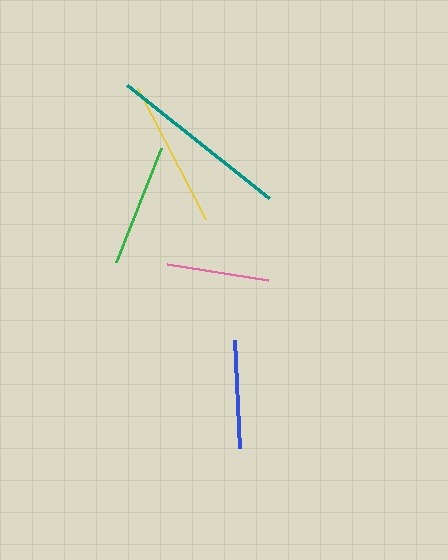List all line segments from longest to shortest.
From longest to shortest: teal, yellow, green, blue, pink.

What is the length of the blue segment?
The blue segment is approximately 108 pixels long.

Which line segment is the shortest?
The pink line is the shortest at approximately 103 pixels.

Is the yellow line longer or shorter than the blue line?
The yellow line is longer than the blue line.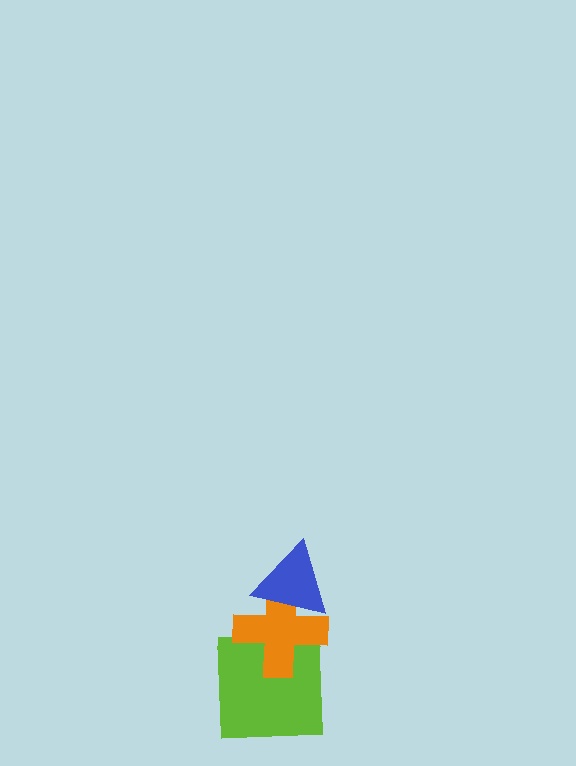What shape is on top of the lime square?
The orange cross is on top of the lime square.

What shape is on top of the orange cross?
The blue triangle is on top of the orange cross.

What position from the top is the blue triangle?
The blue triangle is 1st from the top.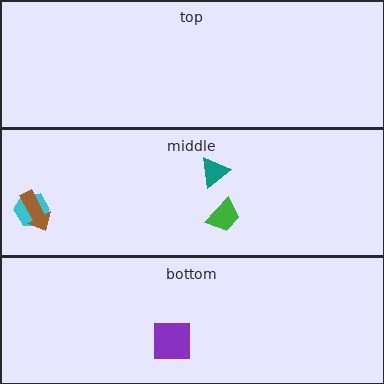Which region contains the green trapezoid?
The middle region.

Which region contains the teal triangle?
The middle region.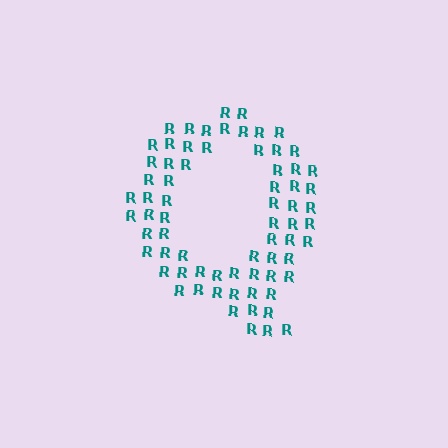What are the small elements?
The small elements are letter R's.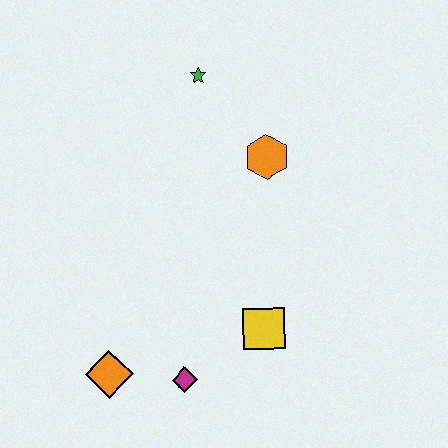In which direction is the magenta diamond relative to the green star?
The magenta diamond is below the green star.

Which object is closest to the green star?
The orange hexagon is closest to the green star.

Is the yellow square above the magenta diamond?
Yes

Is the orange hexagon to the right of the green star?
Yes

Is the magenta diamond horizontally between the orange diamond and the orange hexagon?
Yes